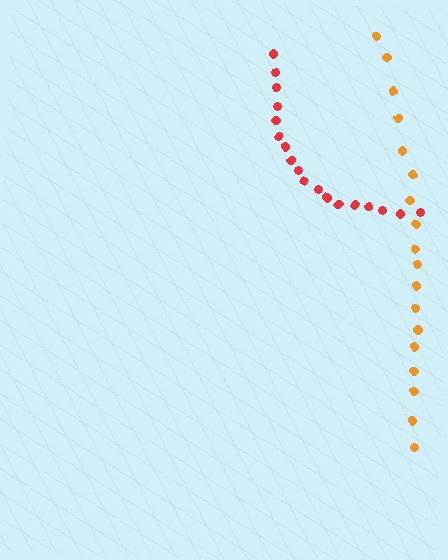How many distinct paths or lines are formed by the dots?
There are 2 distinct paths.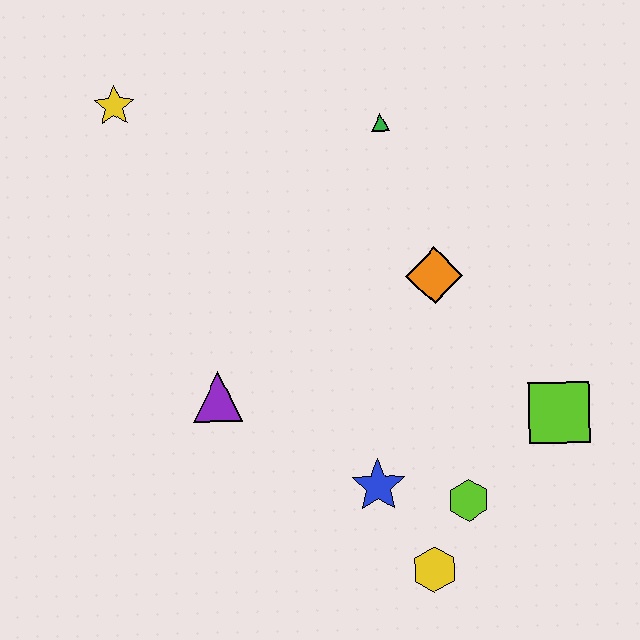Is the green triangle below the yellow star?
Yes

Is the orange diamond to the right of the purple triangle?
Yes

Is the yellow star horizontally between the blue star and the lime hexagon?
No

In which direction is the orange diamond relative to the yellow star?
The orange diamond is to the right of the yellow star.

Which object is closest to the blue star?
The lime hexagon is closest to the blue star.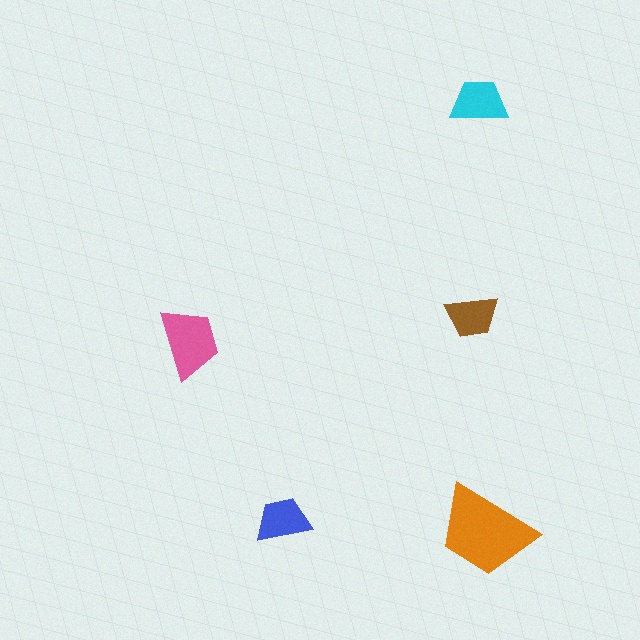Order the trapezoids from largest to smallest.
the orange one, the pink one, the cyan one, the blue one, the brown one.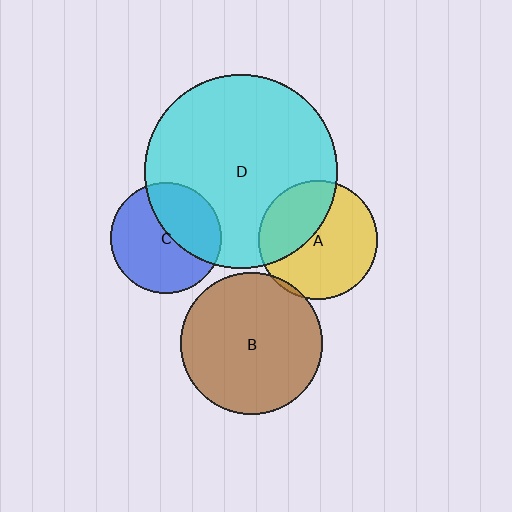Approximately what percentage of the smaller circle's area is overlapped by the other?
Approximately 5%.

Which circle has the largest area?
Circle D (cyan).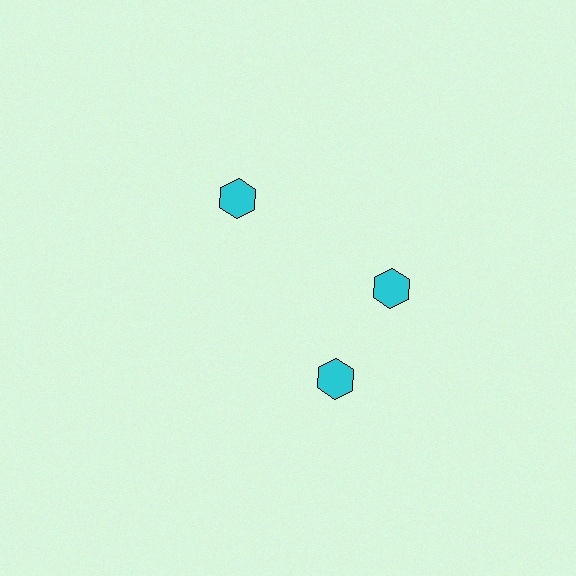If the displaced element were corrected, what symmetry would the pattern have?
It would have 3-fold rotational symmetry — the pattern would map onto itself every 120 degrees.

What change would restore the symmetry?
The symmetry would be restored by rotating it back into even spacing with its neighbors so that all 3 hexagons sit at equal angles and equal distance from the center.